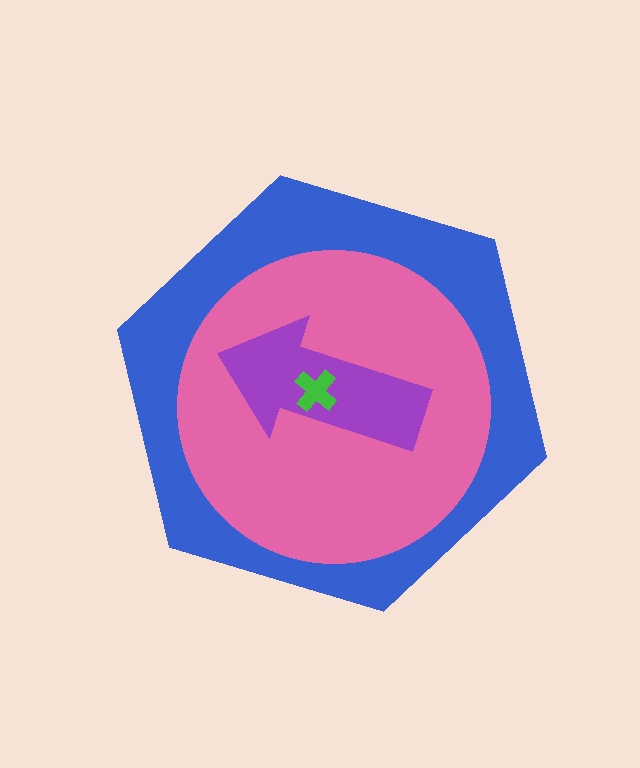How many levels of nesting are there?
4.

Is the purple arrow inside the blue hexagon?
Yes.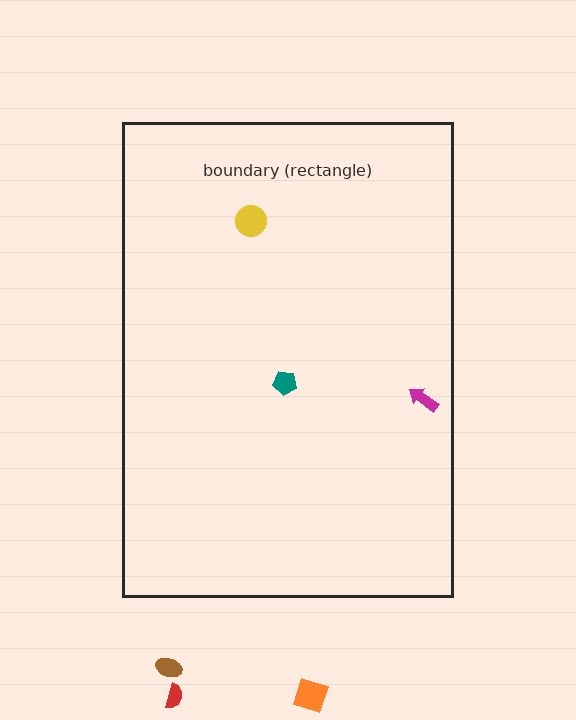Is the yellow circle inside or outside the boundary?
Inside.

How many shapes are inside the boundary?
3 inside, 3 outside.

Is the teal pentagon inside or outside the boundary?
Inside.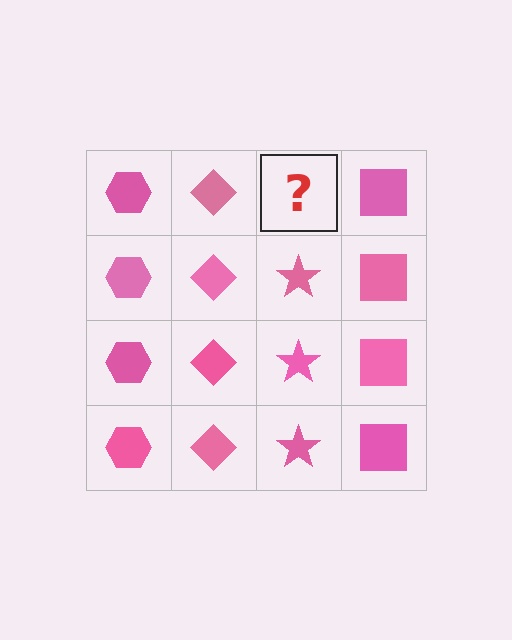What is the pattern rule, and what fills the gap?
The rule is that each column has a consistent shape. The gap should be filled with a pink star.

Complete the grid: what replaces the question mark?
The question mark should be replaced with a pink star.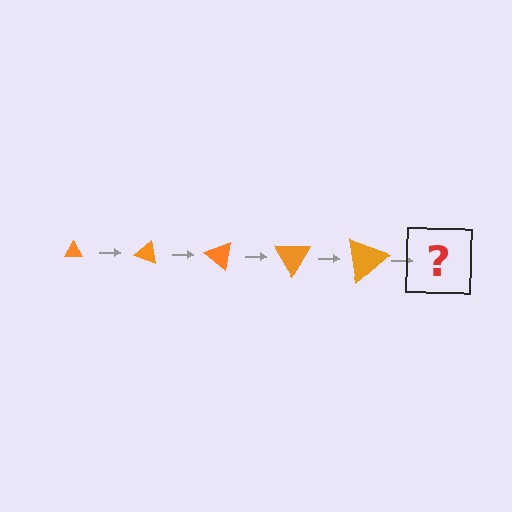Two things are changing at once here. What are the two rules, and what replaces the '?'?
The two rules are that the triangle grows larger each step and it rotates 20 degrees each step. The '?' should be a triangle, larger than the previous one and rotated 100 degrees from the start.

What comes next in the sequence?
The next element should be a triangle, larger than the previous one and rotated 100 degrees from the start.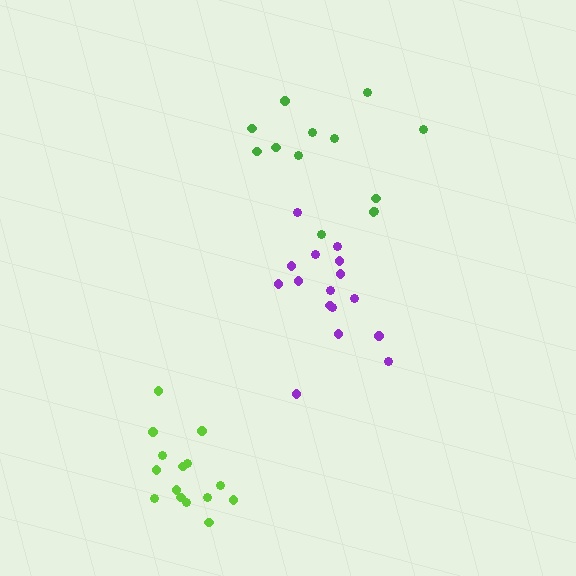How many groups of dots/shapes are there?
There are 3 groups.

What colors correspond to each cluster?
The clusters are colored: purple, green, lime.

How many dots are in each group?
Group 1: 16 dots, Group 2: 13 dots, Group 3: 15 dots (44 total).